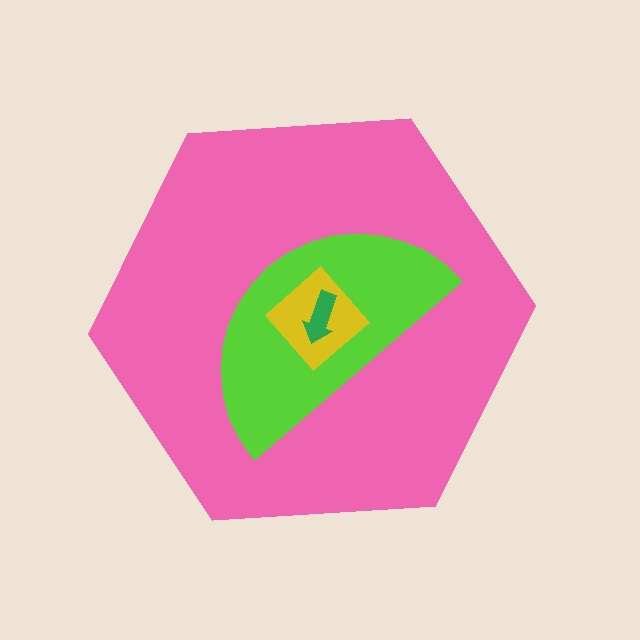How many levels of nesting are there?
4.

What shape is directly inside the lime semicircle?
The yellow diamond.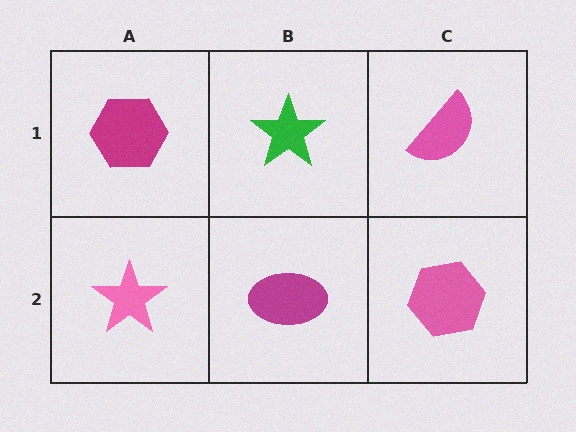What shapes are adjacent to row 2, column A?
A magenta hexagon (row 1, column A), a magenta ellipse (row 2, column B).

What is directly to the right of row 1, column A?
A green star.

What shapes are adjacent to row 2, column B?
A green star (row 1, column B), a pink star (row 2, column A), a pink hexagon (row 2, column C).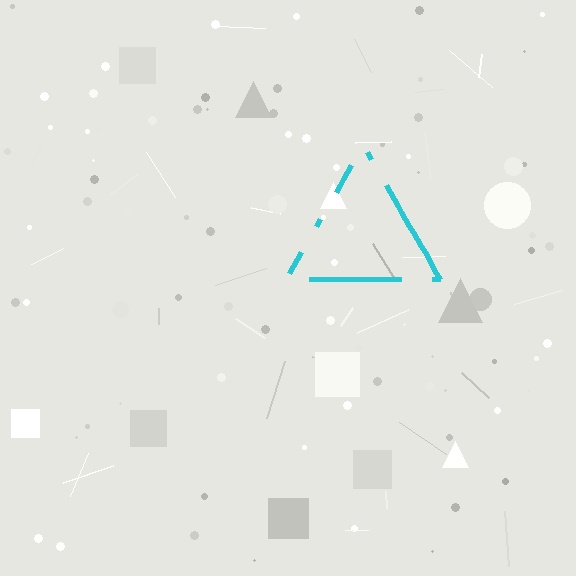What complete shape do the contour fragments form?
The contour fragments form a triangle.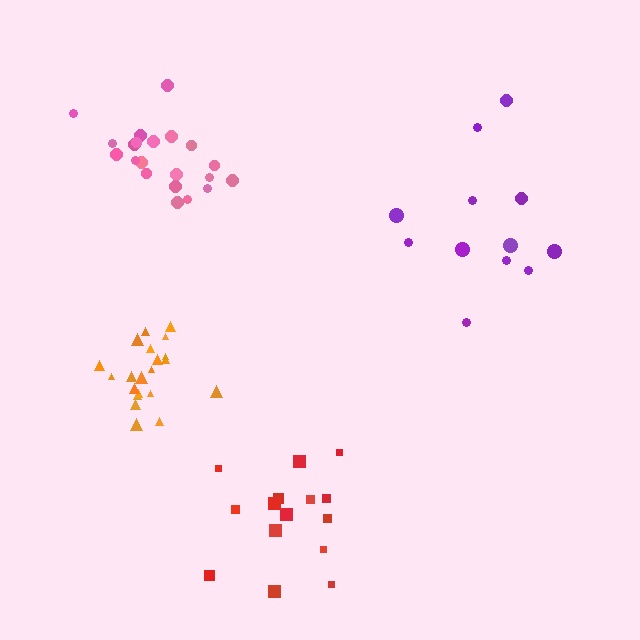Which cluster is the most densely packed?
Orange.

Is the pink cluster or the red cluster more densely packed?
Pink.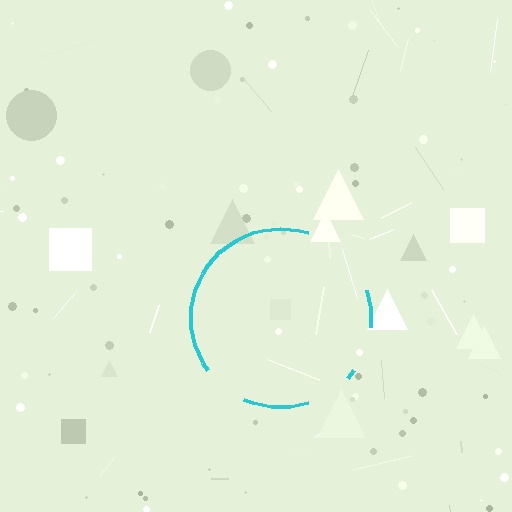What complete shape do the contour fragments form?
The contour fragments form a circle.